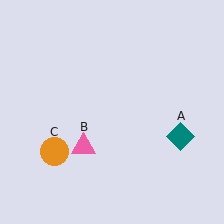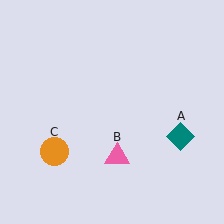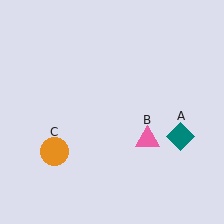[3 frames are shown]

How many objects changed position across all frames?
1 object changed position: pink triangle (object B).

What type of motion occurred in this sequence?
The pink triangle (object B) rotated counterclockwise around the center of the scene.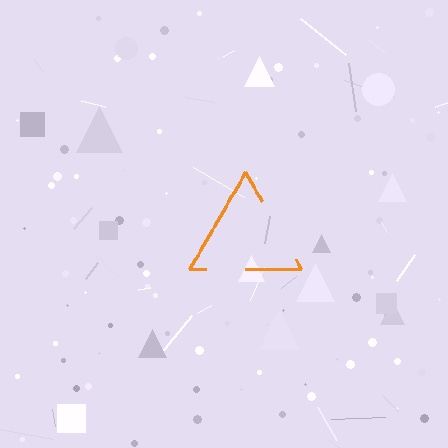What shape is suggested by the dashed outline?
The dashed outline suggests a triangle.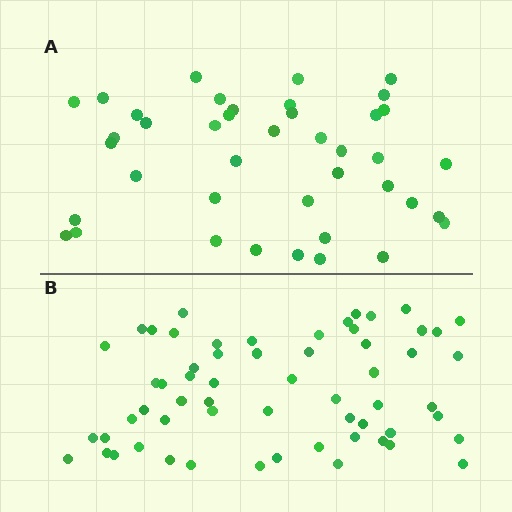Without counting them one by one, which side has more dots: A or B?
Region B (the bottom region) has more dots.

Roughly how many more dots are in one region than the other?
Region B has approximately 20 more dots than region A.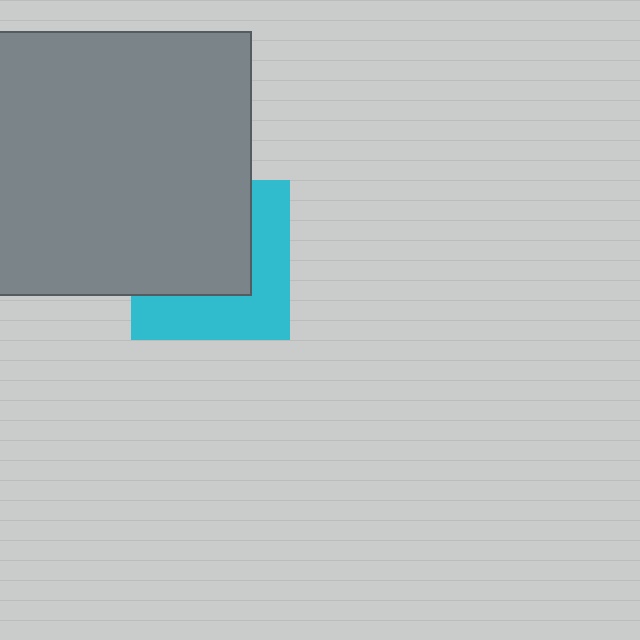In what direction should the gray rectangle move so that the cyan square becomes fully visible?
The gray rectangle should move toward the upper-left. That is the shortest direction to clear the overlap and leave the cyan square fully visible.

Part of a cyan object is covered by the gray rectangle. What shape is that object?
It is a square.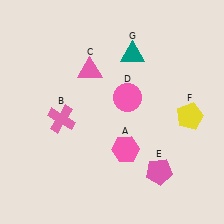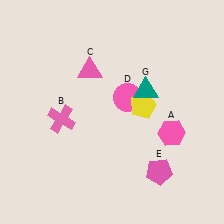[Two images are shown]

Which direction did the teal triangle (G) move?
The teal triangle (G) moved down.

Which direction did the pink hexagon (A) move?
The pink hexagon (A) moved right.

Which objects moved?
The objects that moved are: the pink hexagon (A), the yellow pentagon (F), the teal triangle (G).